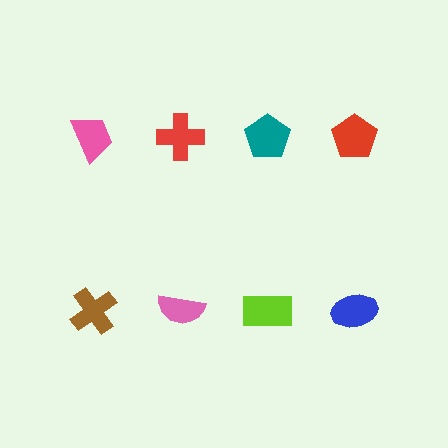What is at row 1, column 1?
A pink trapezoid.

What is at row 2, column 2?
A pink semicircle.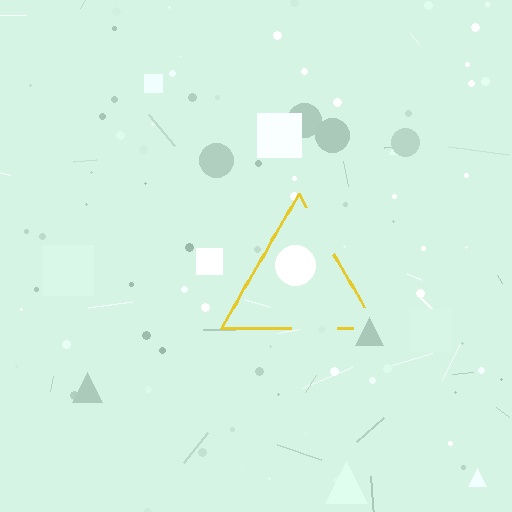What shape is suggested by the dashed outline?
The dashed outline suggests a triangle.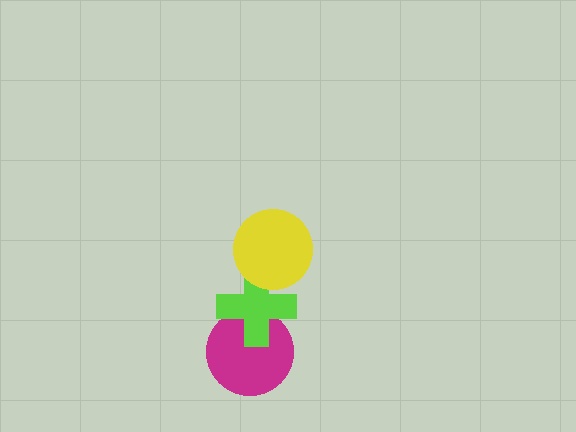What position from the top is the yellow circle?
The yellow circle is 1st from the top.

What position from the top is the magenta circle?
The magenta circle is 3rd from the top.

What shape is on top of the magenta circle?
The lime cross is on top of the magenta circle.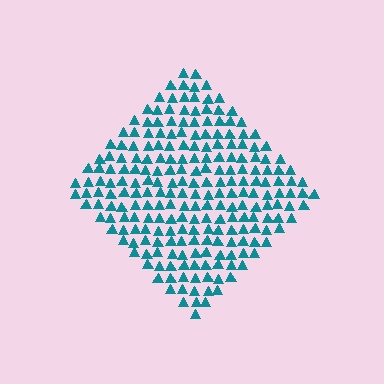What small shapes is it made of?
It is made of small triangles.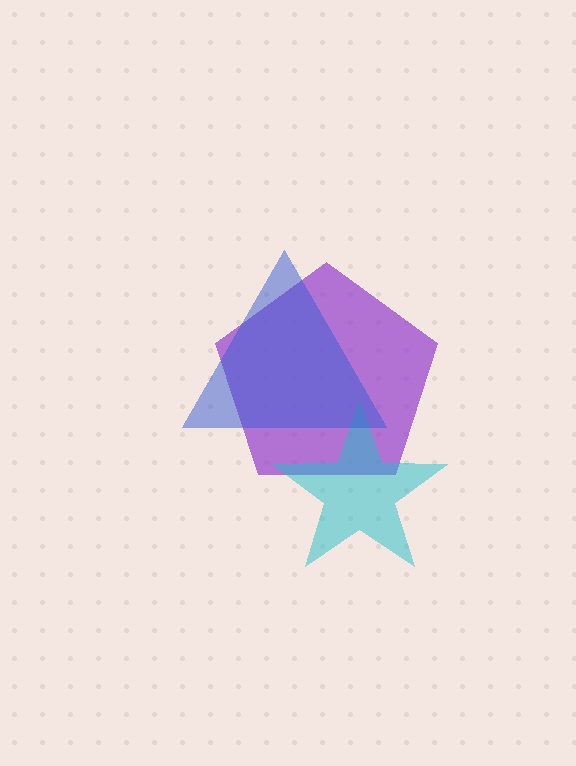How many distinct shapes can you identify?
There are 3 distinct shapes: a purple pentagon, a cyan star, a blue triangle.